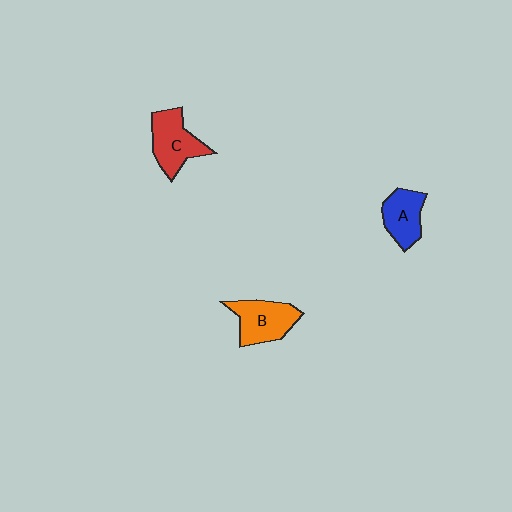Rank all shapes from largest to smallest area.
From largest to smallest: C (red), B (orange), A (blue).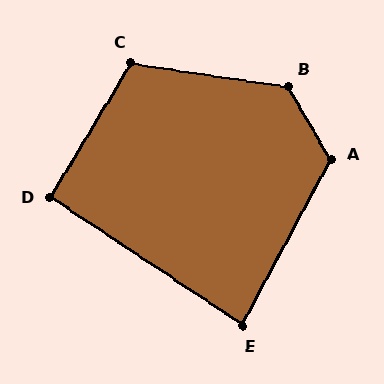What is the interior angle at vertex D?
Approximately 92 degrees (approximately right).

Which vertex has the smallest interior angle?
E, at approximately 85 degrees.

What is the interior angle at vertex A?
Approximately 122 degrees (obtuse).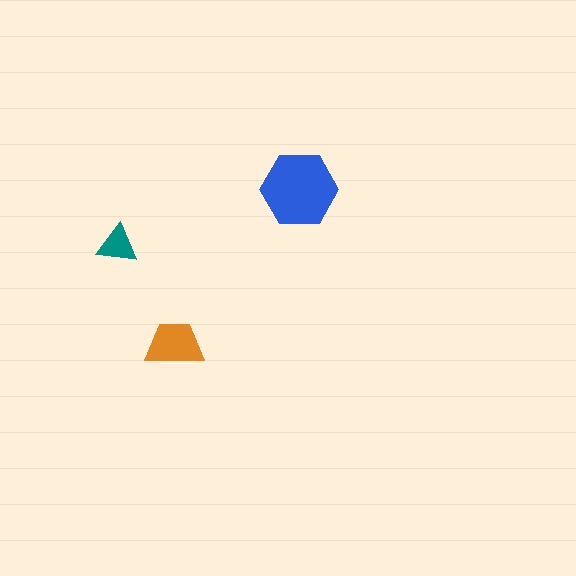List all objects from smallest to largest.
The teal triangle, the orange trapezoid, the blue hexagon.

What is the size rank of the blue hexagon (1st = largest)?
1st.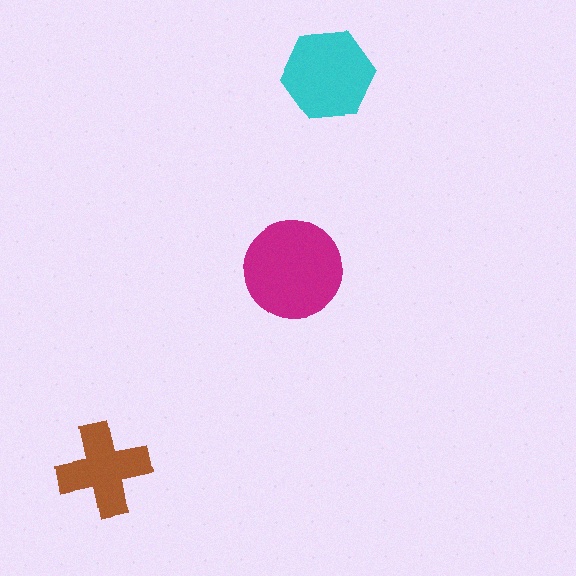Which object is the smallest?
The brown cross.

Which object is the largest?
The magenta circle.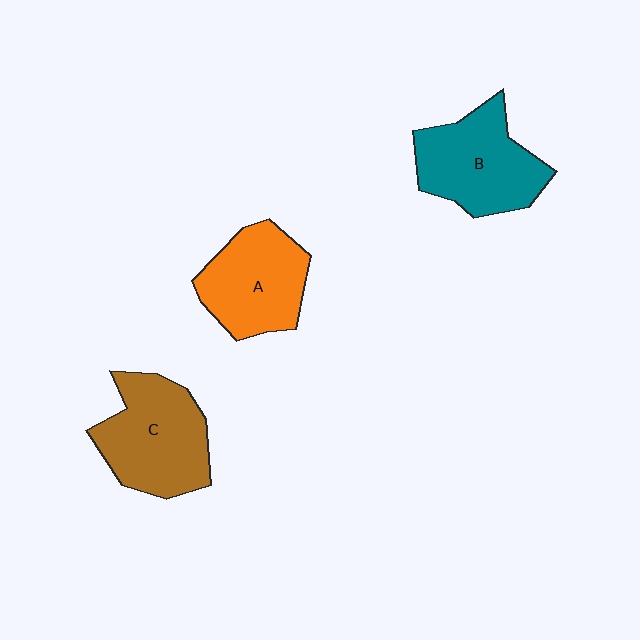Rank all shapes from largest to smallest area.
From largest to smallest: C (brown), B (teal), A (orange).